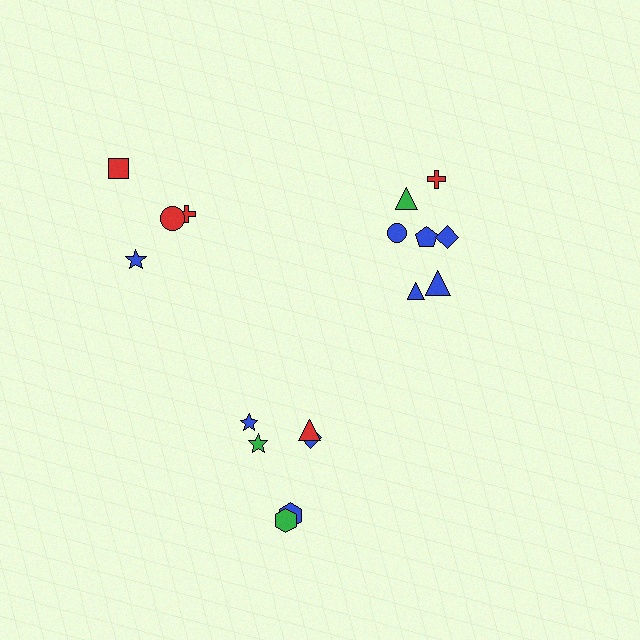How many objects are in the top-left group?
There are 5 objects.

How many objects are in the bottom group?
There are 6 objects.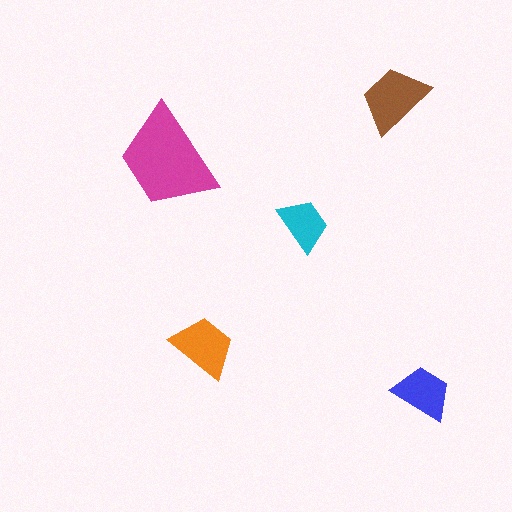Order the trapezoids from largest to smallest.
the magenta one, the brown one, the orange one, the blue one, the cyan one.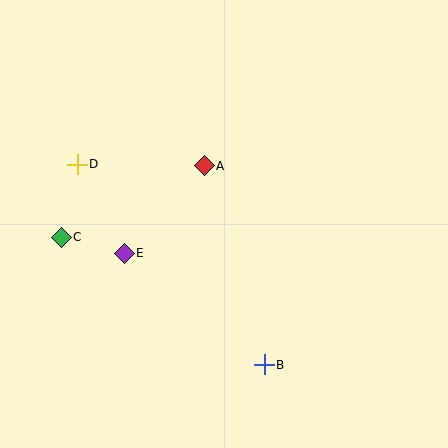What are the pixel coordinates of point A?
Point A is at (204, 166).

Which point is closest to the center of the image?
Point A at (204, 166) is closest to the center.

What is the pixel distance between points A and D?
The distance between A and D is 127 pixels.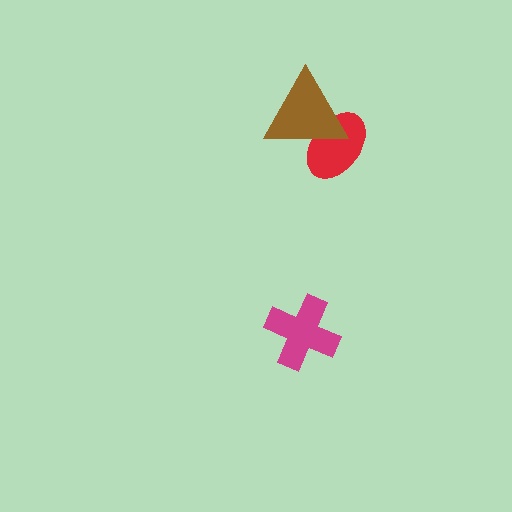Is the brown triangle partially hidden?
No, no other shape covers it.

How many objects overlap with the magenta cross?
0 objects overlap with the magenta cross.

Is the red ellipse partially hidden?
Yes, it is partially covered by another shape.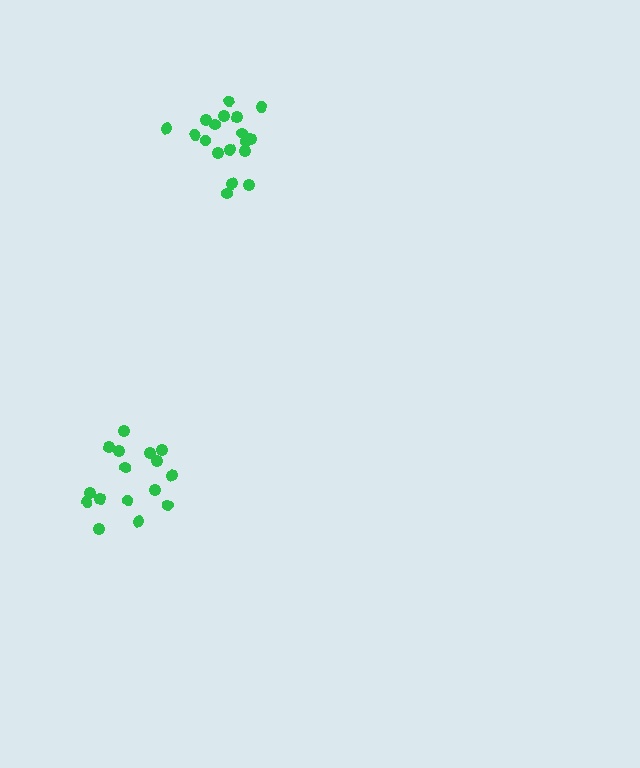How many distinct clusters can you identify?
There are 2 distinct clusters.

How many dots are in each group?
Group 1: 18 dots, Group 2: 16 dots (34 total).